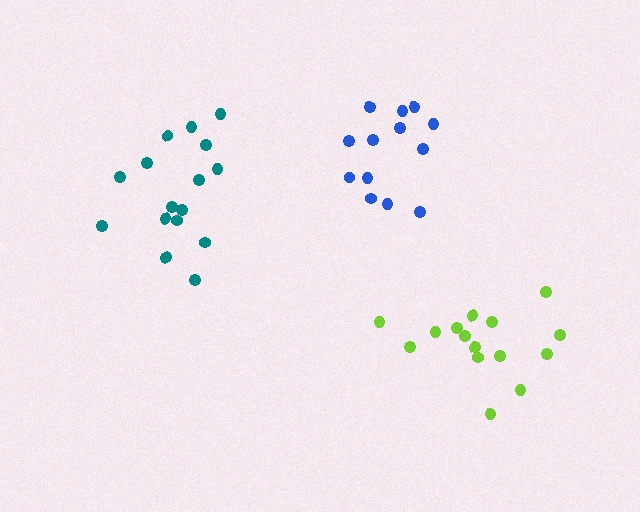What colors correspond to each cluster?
The clusters are colored: lime, blue, teal.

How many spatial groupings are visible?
There are 3 spatial groupings.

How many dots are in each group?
Group 1: 15 dots, Group 2: 13 dots, Group 3: 16 dots (44 total).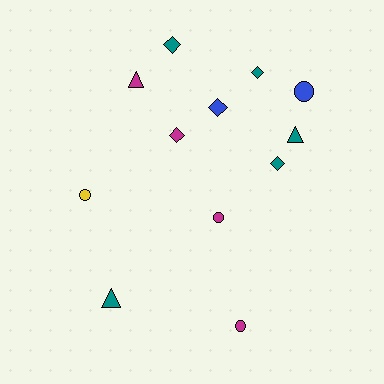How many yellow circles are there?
There is 1 yellow circle.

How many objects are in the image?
There are 12 objects.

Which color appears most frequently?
Teal, with 5 objects.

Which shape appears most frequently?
Diamond, with 5 objects.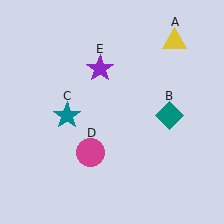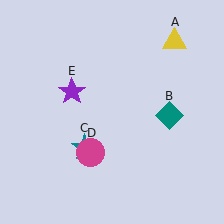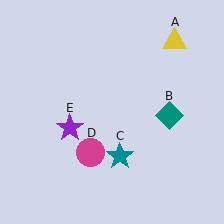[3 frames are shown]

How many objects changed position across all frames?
2 objects changed position: teal star (object C), purple star (object E).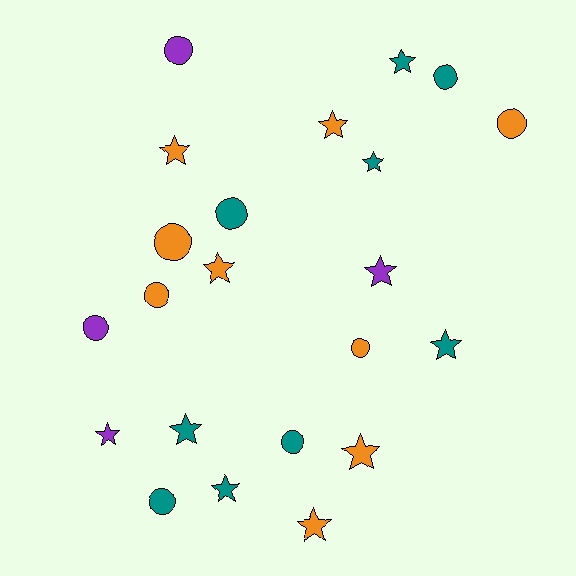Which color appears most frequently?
Orange, with 9 objects.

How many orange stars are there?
There are 5 orange stars.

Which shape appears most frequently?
Star, with 12 objects.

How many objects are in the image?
There are 22 objects.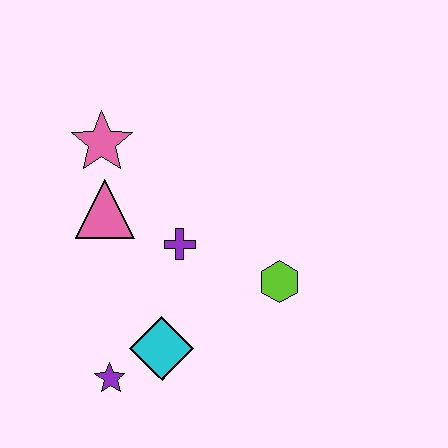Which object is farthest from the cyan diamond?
The pink star is farthest from the cyan diamond.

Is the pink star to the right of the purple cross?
No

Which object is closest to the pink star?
The pink triangle is closest to the pink star.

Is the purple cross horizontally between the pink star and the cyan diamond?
No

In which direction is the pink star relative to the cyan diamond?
The pink star is above the cyan diamond.